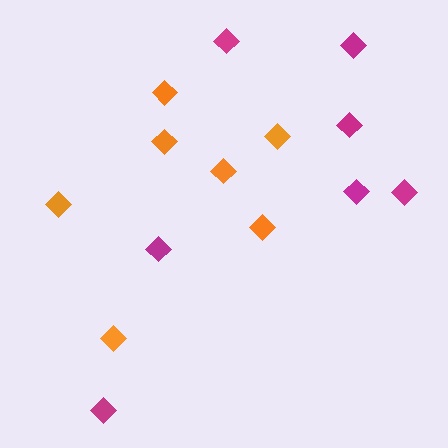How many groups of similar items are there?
There are 2 groups: one group of orange diamonds (7) and one group of magenta diamonds (7).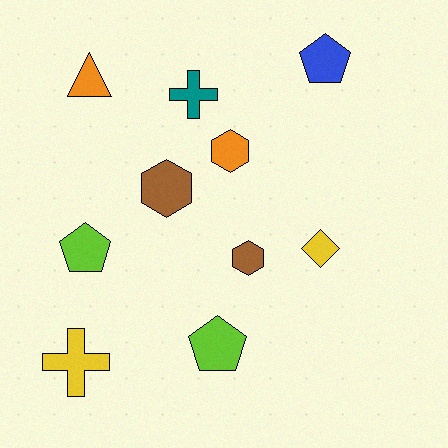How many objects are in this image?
There are 10 objects.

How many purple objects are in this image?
There are no purple objects.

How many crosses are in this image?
There are 2 crosses.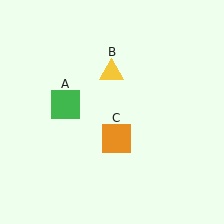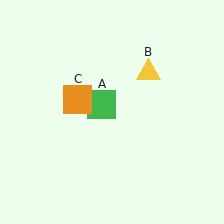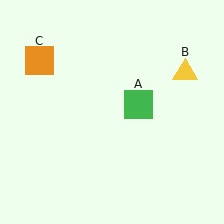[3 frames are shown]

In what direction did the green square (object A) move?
The green square (object A) moved right.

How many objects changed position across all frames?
3 objects changed position: green square (object A), yellow triangle (object B), orange square (object C).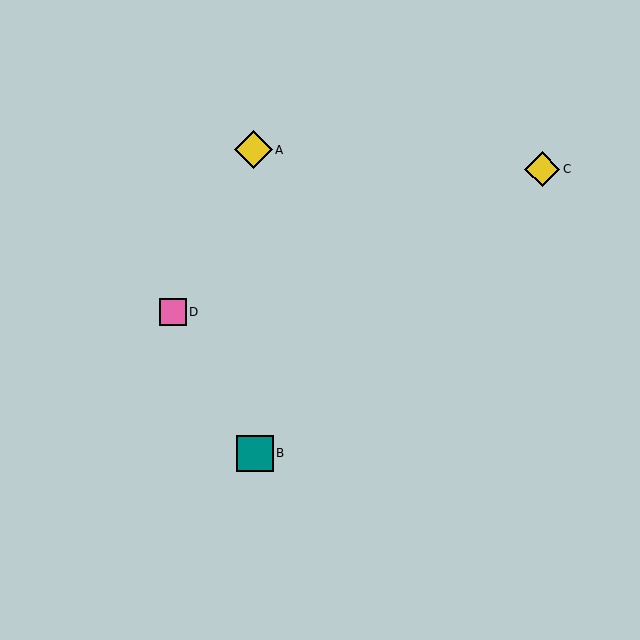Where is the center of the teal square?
The center of the teal square is at (255, 453).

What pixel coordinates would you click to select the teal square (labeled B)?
Click at (255, 453) to select the teal square B.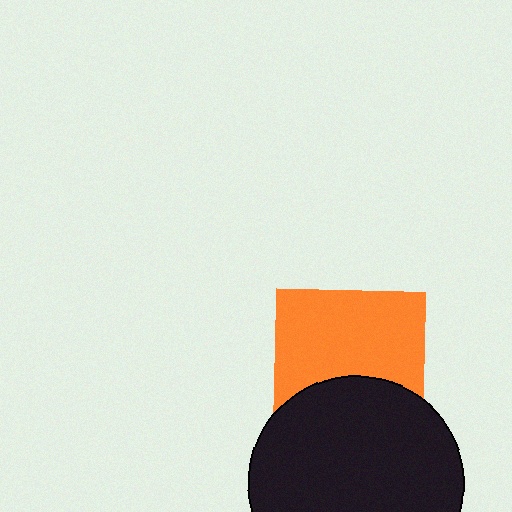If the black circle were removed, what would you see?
You would see the complete orange square.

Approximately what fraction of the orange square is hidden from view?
Roughly 36% of the orange square is hidden behind the black circle.